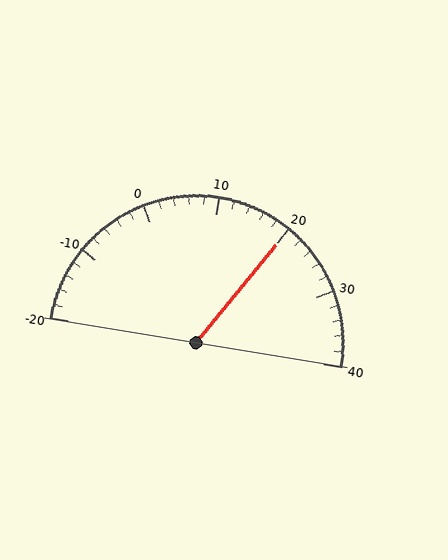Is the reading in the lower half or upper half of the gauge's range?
The reading is in the upper half of the range (-20 to 40).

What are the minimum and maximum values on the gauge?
The gauge ranges from -20 to 40.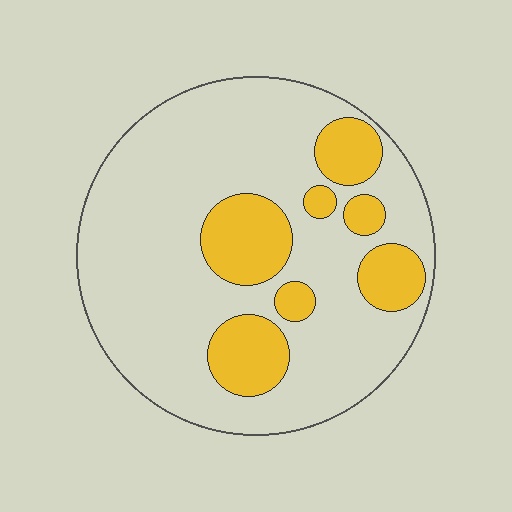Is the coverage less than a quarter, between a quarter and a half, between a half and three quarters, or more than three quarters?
Less than a quarter.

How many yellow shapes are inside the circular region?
7.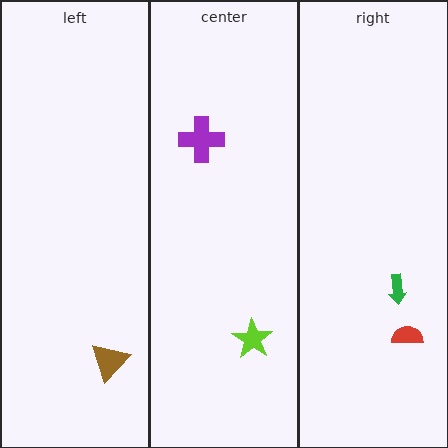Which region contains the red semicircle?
The right region.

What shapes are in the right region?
The green arrow, the red semicircle.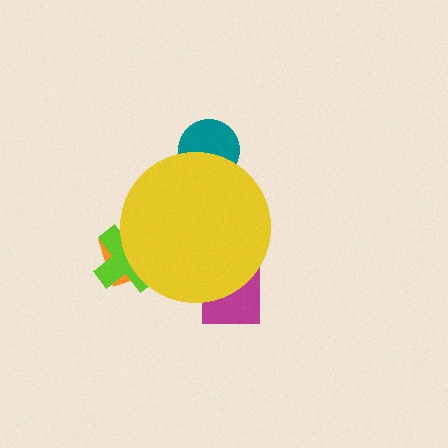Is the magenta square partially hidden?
Yes, the magenta square is partially hidden behind the yellow circle.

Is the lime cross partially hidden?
Yes, the lime cross is partially hidden behind the yellow circle.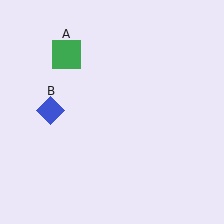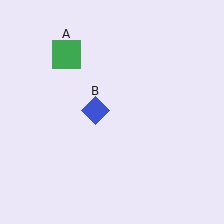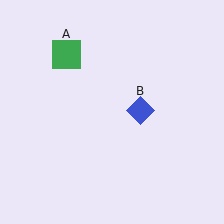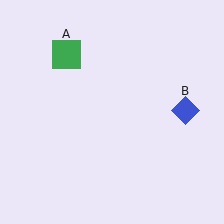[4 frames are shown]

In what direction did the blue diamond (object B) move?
The blue diamond (object B) moved right.